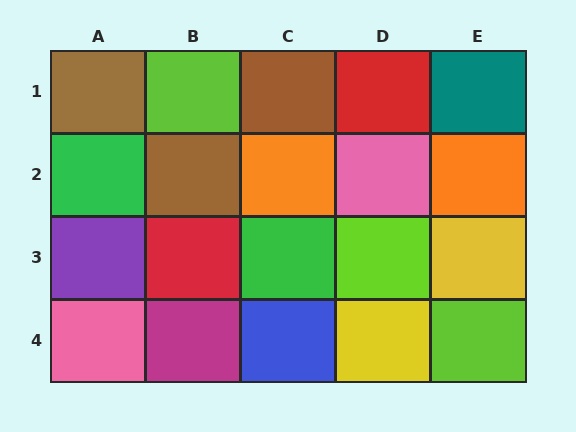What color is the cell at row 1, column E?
Teal.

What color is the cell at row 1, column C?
Brown.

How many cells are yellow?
2 cells are yellow.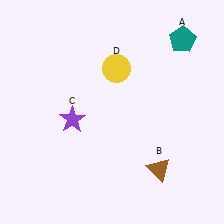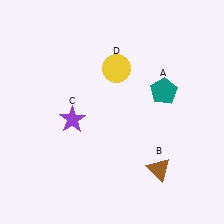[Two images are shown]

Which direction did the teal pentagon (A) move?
The teal pentagon (A) moved down.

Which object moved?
The teal pentagon (A) moved down.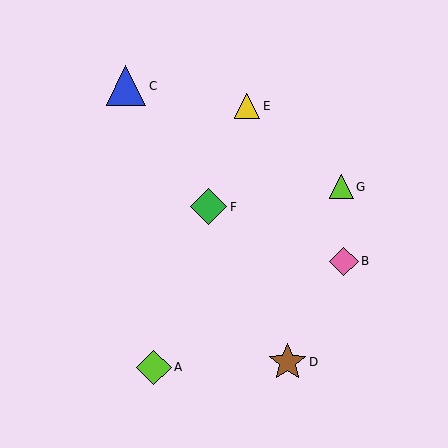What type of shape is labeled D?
Shape D is a brown star.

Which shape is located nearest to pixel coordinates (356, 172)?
The lime triangle (labeled G) at (341, 187) is nearest to that location.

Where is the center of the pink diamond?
The center of the pink diamond is at (344, 261).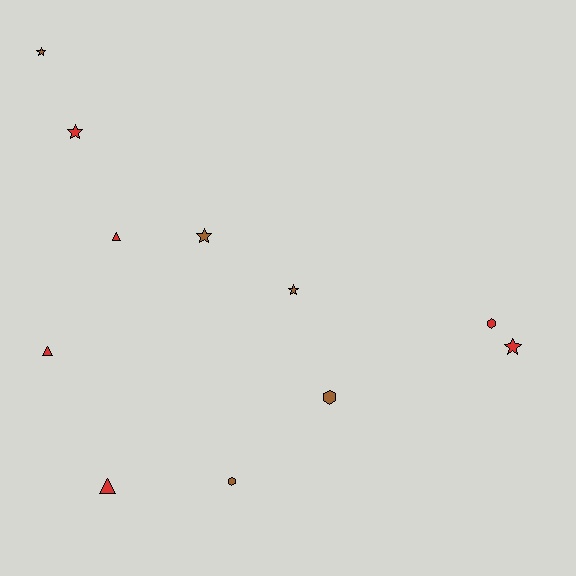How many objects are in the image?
There are 11 objects.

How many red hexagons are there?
There is 1 red hexagon.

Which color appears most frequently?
Red, with 6 objects.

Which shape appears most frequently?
Star, with 5 objects.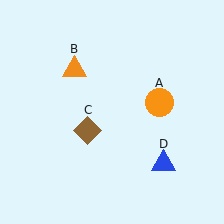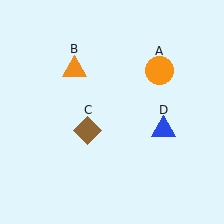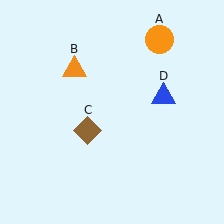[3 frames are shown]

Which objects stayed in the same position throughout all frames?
Orange triangle (object B) and brown diamond (object C) remained stationary.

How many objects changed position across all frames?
2 objects changed position: orange circle (object A), blue triangle (object D).